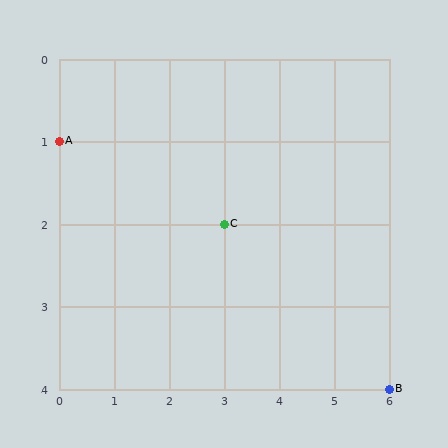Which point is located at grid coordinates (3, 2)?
Point C is at (3, 2).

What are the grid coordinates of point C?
Point C is at grid coordinates (3, 2).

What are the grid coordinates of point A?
Point A is at grid coordinates (0, 1).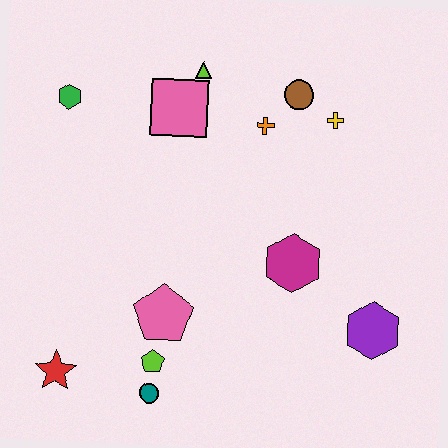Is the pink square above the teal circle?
Yes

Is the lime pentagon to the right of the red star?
Yes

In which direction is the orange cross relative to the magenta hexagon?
The orange cross is above the magenta hexagon.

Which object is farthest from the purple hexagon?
The green hexagon is farthest from the purple hexagon.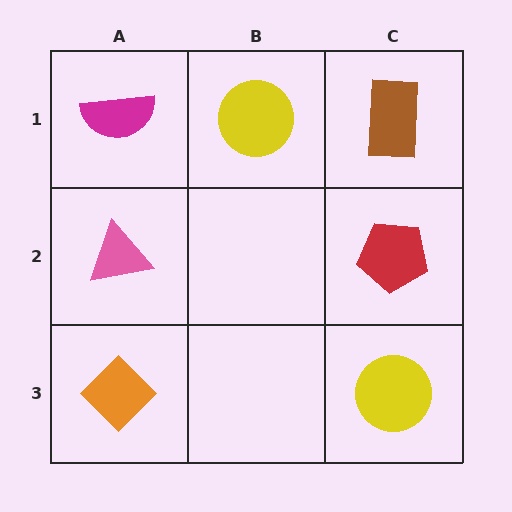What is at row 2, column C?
A red pentagon.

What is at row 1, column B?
A yellow circle.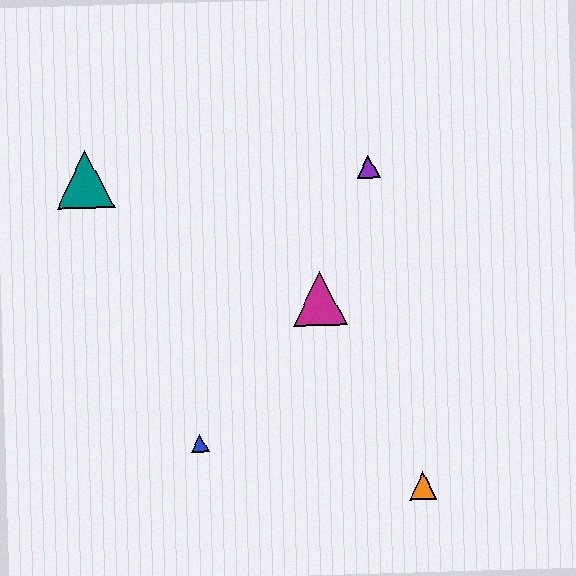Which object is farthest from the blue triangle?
The purple triangle is farthest from the blue triangle.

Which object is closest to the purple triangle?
The magenta triangle is closest to the purple triangle.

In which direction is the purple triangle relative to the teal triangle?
The purple triangle is to the right of the teal triangle.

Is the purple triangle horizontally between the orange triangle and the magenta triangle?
Yes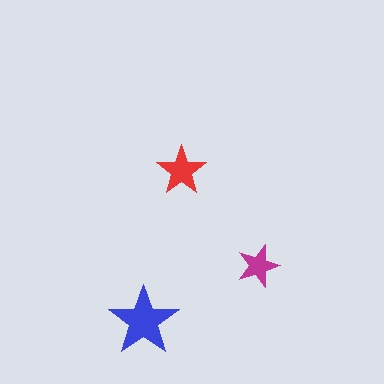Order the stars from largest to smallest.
the blue one, the red one, the magenta one.